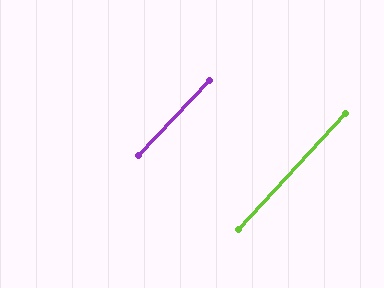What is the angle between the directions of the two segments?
Approximately 1 degree.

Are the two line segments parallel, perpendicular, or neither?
Parallel — their directions differ by only 1.2°.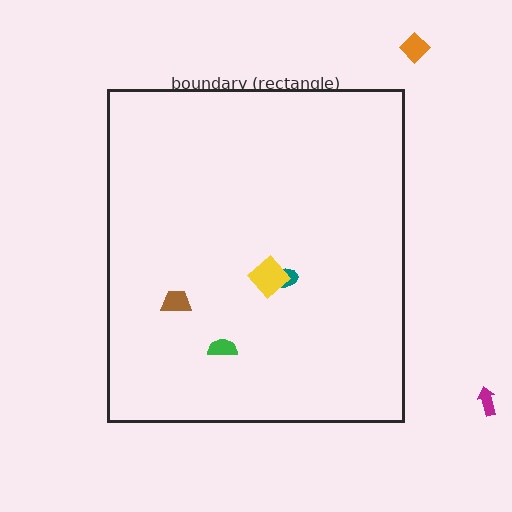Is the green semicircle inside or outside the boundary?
Inside.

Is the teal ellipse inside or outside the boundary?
Inside.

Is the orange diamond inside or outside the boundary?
Outside.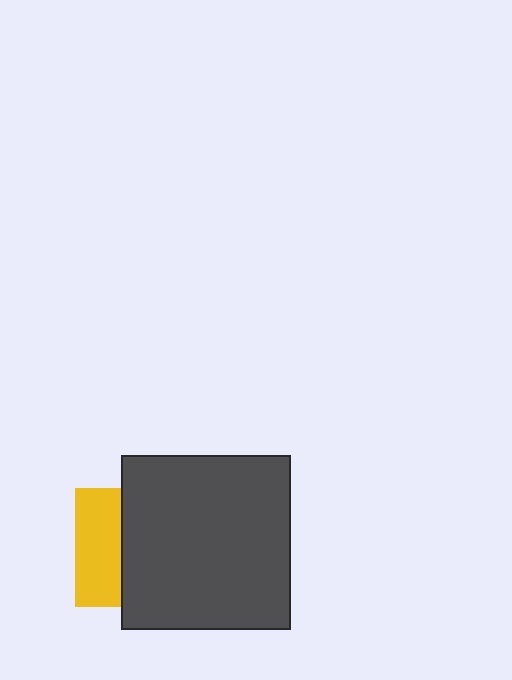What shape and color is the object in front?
The object in front is a dark gray rectangle.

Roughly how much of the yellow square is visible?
A small part of it is visible (roughly 39%).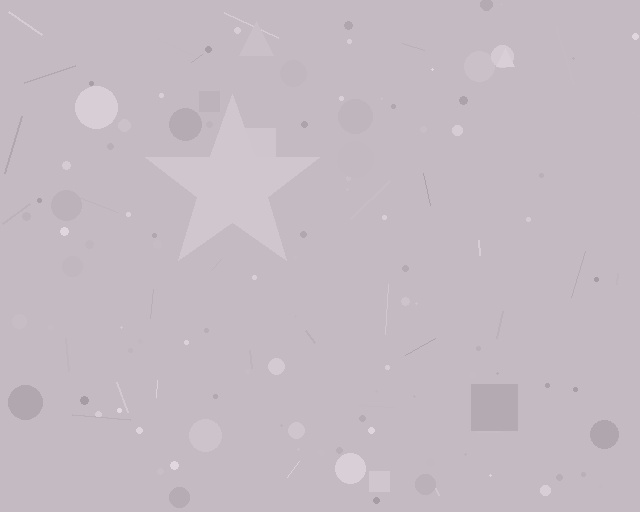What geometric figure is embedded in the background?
A star is embedded in the background.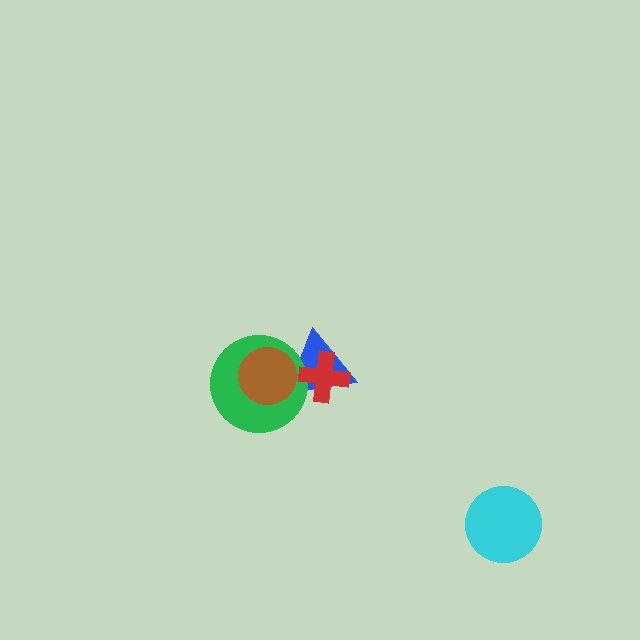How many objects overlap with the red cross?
2 objects overlap with the red cross.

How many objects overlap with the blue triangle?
3 objects overlap with the blue triangle.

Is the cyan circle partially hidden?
No, no other shape covers it.